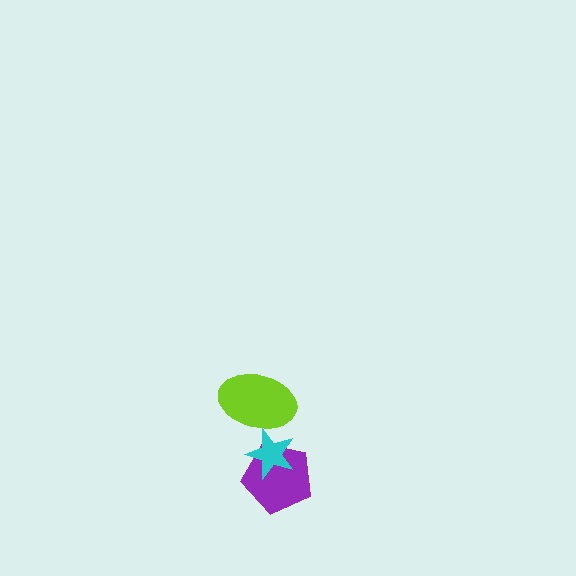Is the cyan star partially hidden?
Yes, it is partially covered by another shape.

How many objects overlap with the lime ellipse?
1 object overlaps with the lime ellipse.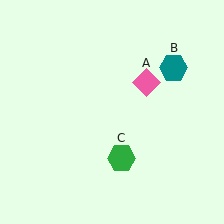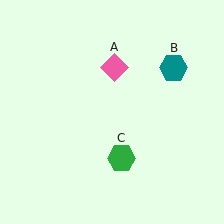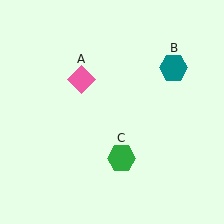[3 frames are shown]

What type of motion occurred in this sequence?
The pink diamond (object A) rotated counterclockwise around the center of the scene.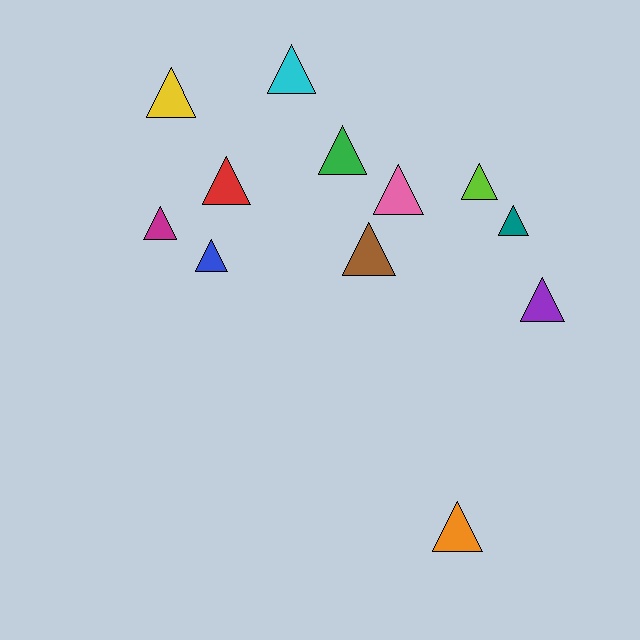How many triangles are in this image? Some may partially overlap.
There are 12 triangles.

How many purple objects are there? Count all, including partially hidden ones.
There is 1 purple object.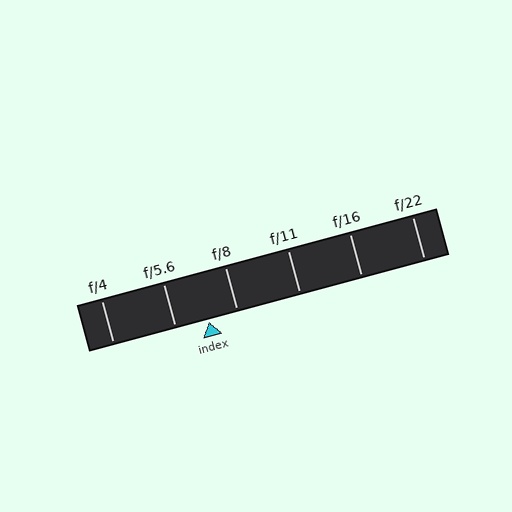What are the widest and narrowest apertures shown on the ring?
The widest aperture shown is f/4 and the narrowest is f/22.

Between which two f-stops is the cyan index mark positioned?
The index mark is between f/5.6 and f/8.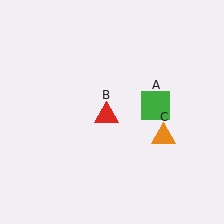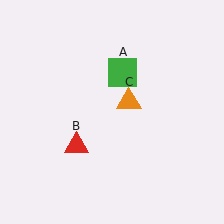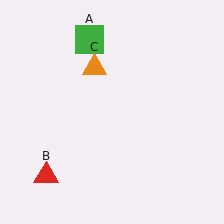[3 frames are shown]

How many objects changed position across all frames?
3 objects changed position: green square (object A), red triangle (object B), orange triangle (object C).